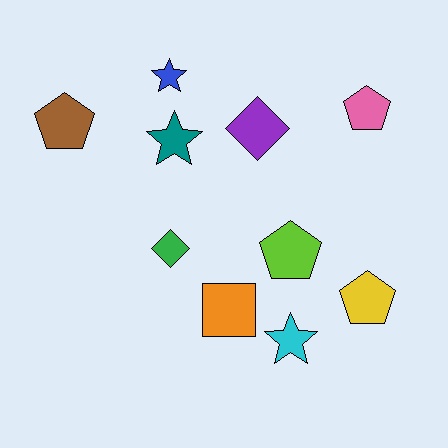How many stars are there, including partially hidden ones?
There are 3 stars.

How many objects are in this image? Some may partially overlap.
There are 10 objects.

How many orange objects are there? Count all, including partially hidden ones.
There is 1 orange object.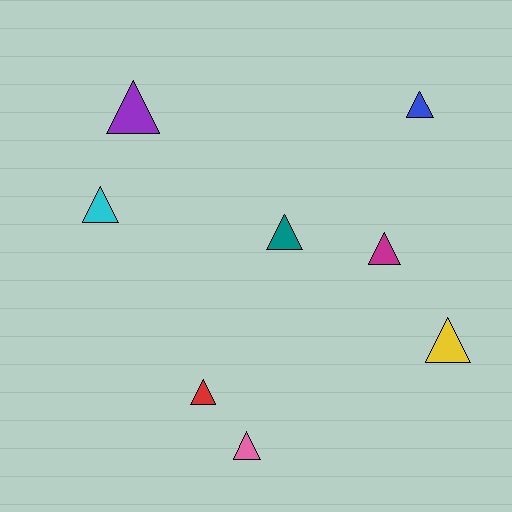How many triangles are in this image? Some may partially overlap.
There are 8 triangles.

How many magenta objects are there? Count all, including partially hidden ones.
There is 1 magenta object.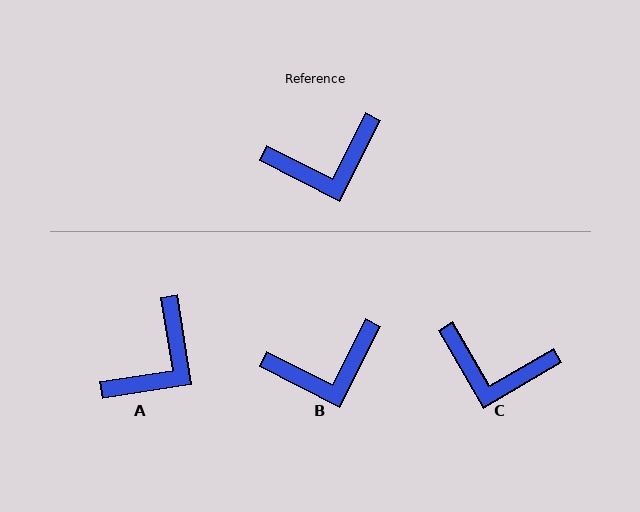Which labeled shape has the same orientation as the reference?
B.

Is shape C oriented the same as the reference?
No, it is off by about 33 degrees.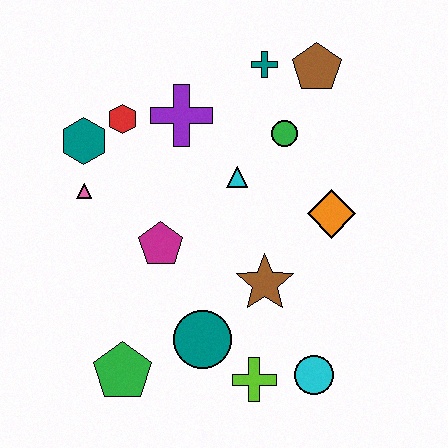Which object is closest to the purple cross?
The red hexagon is closest to the purple cross.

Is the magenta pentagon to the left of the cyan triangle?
Yes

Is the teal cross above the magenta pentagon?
Yes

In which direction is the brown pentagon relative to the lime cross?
The brown pentagon is above the lime cross.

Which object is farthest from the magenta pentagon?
The brown pentagon is farthest from the magenta pentagon.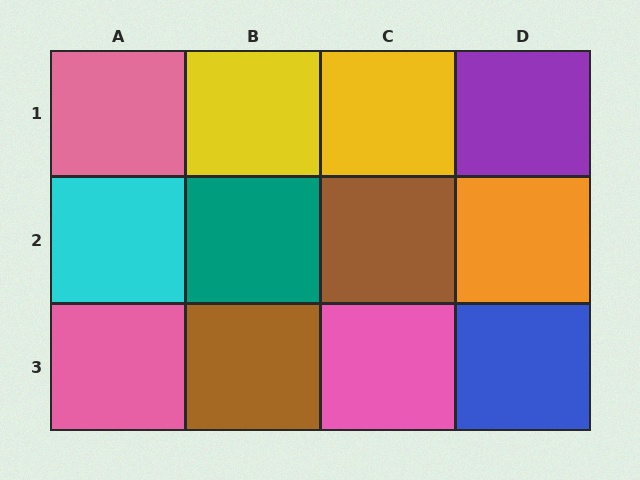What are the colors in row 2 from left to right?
Cyan, teal, brown, orange.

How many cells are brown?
2 cells are brown.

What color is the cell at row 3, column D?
Blue.